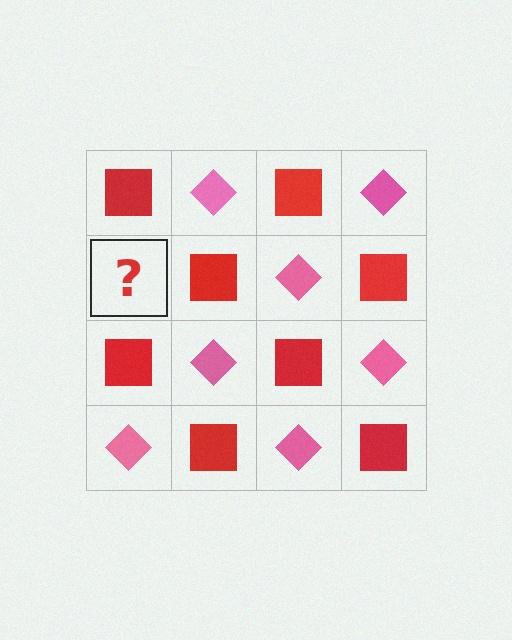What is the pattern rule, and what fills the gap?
The rule is that it alternates red square and pink diamond in a checkerboard pattern. The gap should be filled with a pink diamond.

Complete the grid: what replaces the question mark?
The question mark should be replaced with a pink diamond.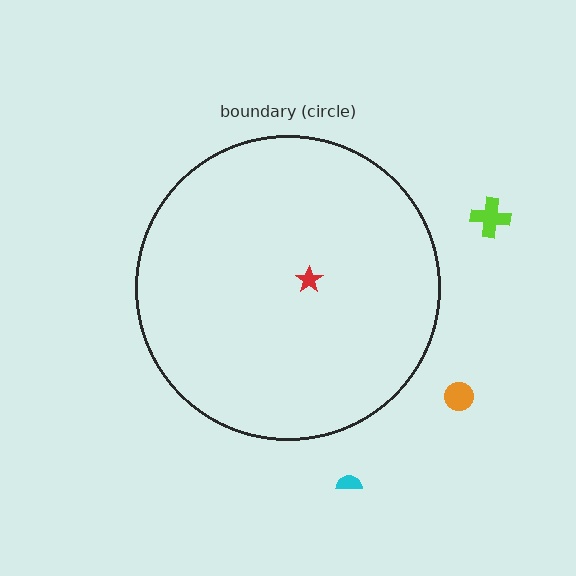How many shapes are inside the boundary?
1 inside, 3 outside.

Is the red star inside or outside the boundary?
Inside.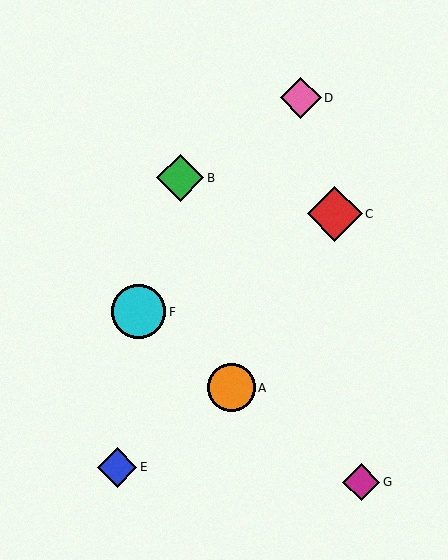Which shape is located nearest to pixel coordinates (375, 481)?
The magenta diamond (labeled G) at (361, 482) is nearest to that location.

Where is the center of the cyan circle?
The center of the cyan circle is at (138, 312).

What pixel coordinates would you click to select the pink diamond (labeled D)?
Click at (301, 98) to select the pink diamond D.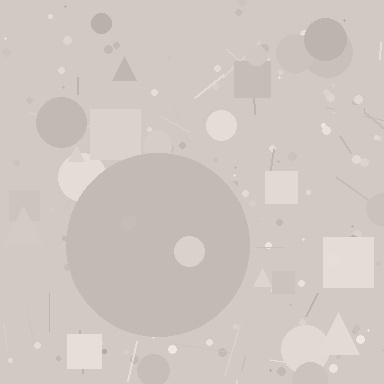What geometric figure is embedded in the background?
A circle is embedded in the background.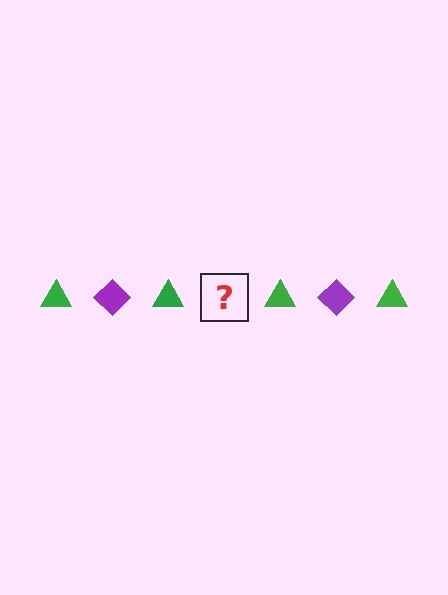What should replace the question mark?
The question mark should be replaced with a purple diamond.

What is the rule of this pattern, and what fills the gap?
The rule is that the pattern alternates between green triangle and purple diamond. The gap should be filled with a purple diamond.